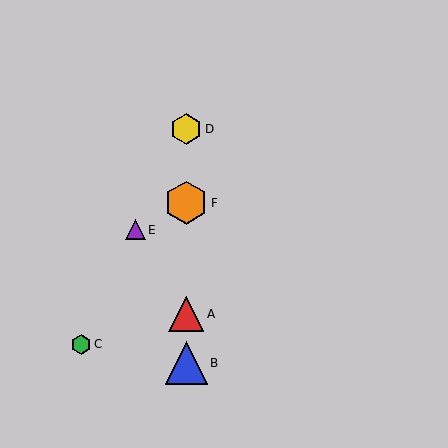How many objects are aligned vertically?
4 objects (A, B, D, F) are aligned vertically.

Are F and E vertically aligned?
No, F is at x≈186 and E is at x≈135.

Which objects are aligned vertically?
Objects A, B, D, F are aligned vertically.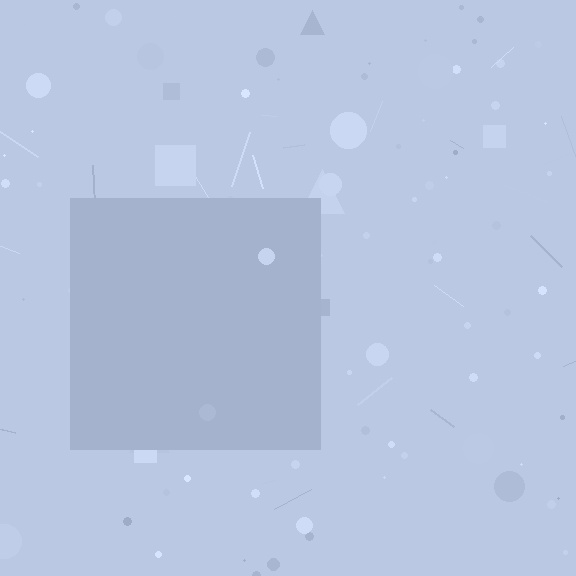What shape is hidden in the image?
A square is hidden in the image.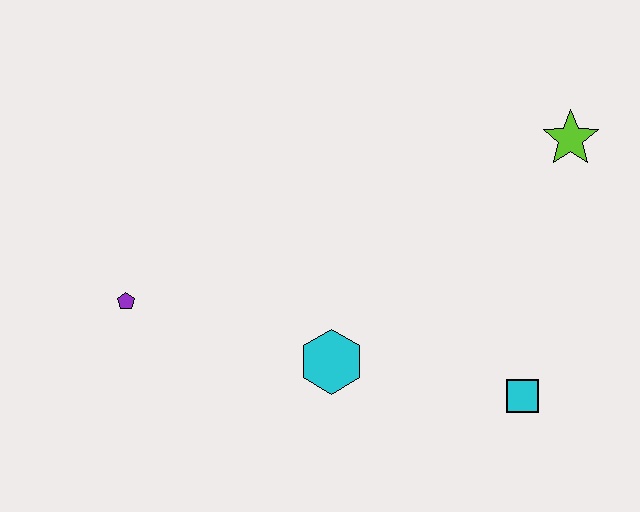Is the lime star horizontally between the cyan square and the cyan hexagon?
No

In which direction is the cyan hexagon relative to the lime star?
The cyan hexagon is to the left of the lime star.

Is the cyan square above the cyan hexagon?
No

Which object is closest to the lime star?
The cyan square is closest to the lime star.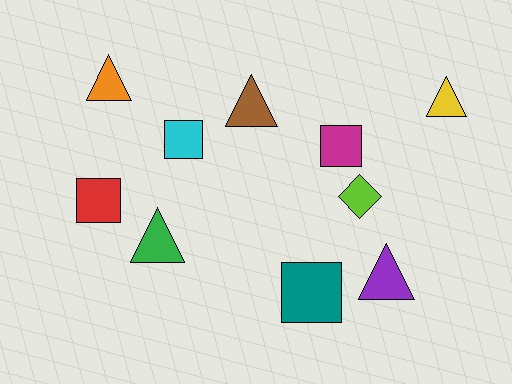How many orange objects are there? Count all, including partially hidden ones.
There is 1 orange object.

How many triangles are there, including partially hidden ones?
There are 5 triangles.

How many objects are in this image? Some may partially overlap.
There are 10 objects.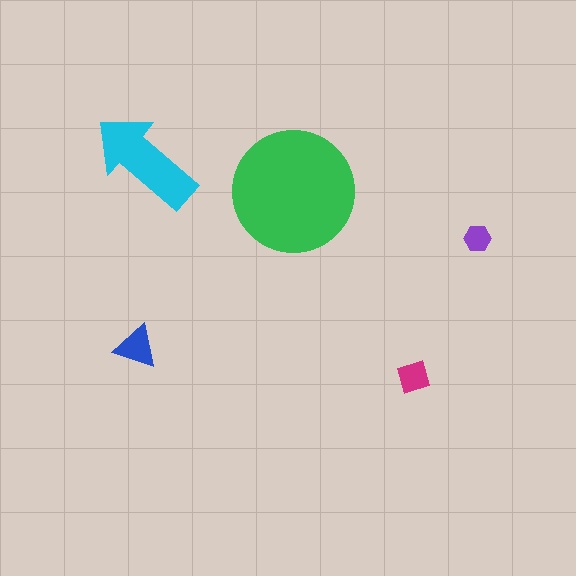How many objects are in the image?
There are 5 objects in the image.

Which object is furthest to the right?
The purple hexagon is rightmost.